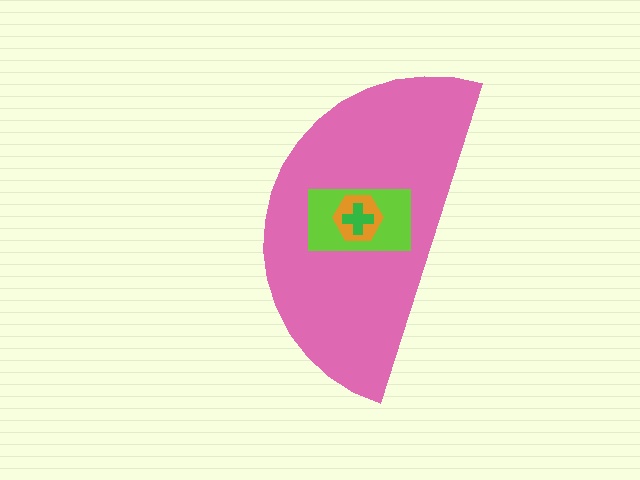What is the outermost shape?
The pink semicircle.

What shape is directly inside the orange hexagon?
The green cross.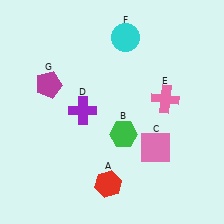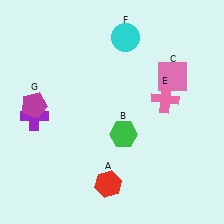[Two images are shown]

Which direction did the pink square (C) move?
The pink square (C) moved up.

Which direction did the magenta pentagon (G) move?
The magenta pentagon (G) moved down.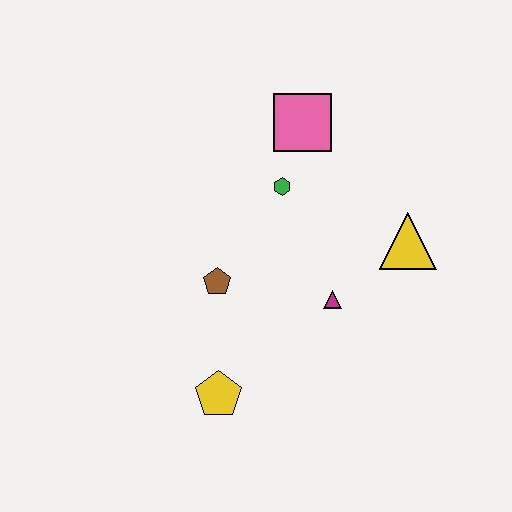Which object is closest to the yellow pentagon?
The brown pentagon is closest to the yellow pentagon.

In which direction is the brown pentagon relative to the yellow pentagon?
The brown pentagon is above the yellow pentagon.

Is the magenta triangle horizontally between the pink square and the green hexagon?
No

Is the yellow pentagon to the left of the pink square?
Yes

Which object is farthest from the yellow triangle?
The yellow pentagon is farthest from the yellow triangle.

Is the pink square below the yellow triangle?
No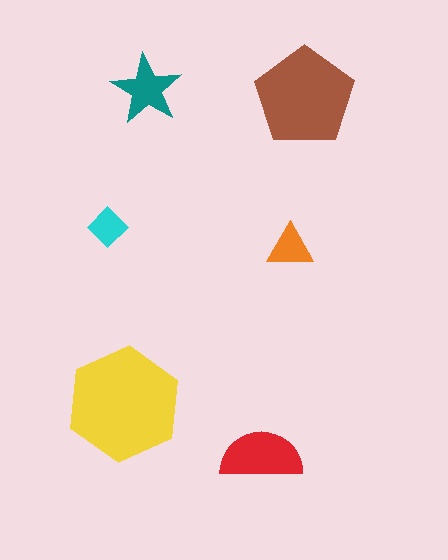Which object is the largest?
The yellow hexagon.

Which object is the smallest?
The cyan diamond.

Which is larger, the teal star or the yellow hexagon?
The yellow hexagon.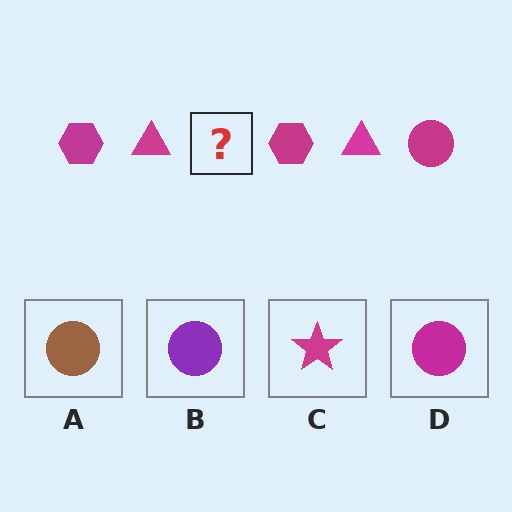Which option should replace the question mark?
Option D.